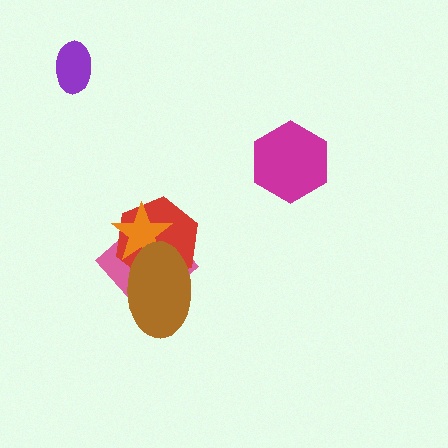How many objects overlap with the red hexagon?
3 objects overlap with the red hexagon.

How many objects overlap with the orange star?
3 objects overlap with the orange star.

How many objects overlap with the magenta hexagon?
0 objects overlap with the magenta hexagon.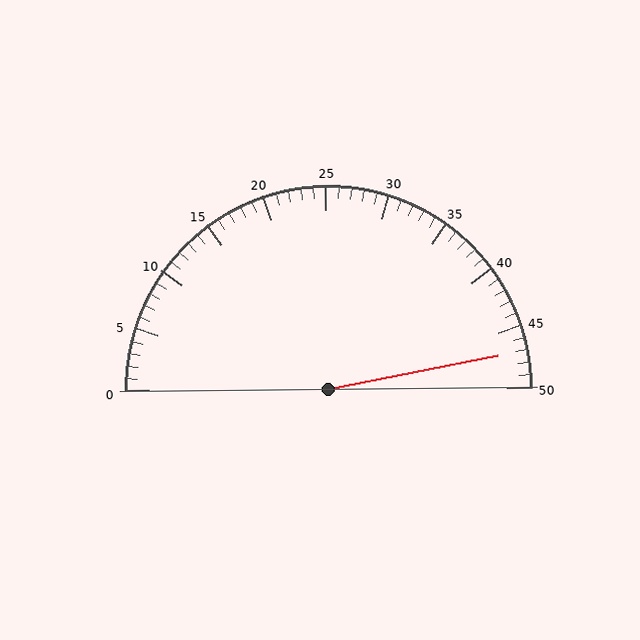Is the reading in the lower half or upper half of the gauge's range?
The reading is in the upper half of the range (0 to 50).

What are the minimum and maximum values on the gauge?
The gauge ranges from 0 to 50.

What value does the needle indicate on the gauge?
The needle indicates approximately 47.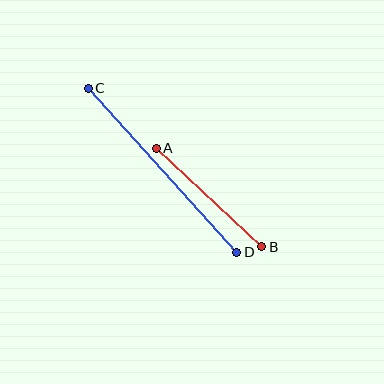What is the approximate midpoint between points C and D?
The midpoint is at approximately (162, 170) pixels.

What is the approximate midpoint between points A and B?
The midpoint is at approximately (209, 198) pixels.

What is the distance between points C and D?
The distance is approximately 221 pixels.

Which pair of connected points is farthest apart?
Points C and D are farthest apart.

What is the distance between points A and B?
The distance is approximately 144 pixels.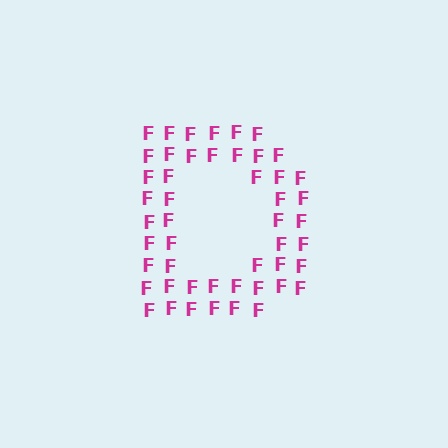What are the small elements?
The small elements are letter F's.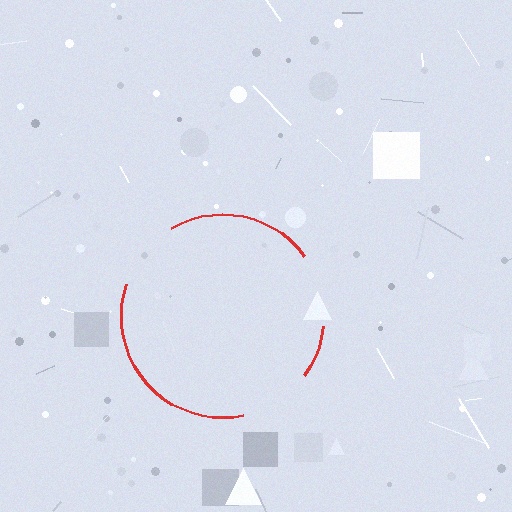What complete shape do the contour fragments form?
The contour fragments form a circle.